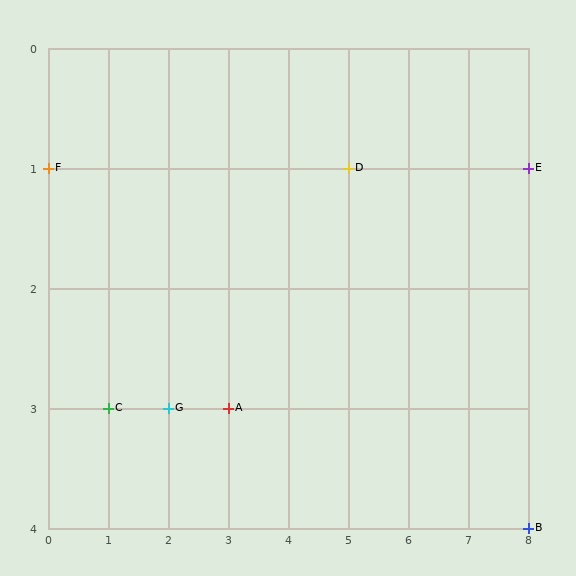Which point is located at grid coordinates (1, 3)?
Point C is at (1, 3).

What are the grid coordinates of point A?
Point A is at grid coordinates (3, 3).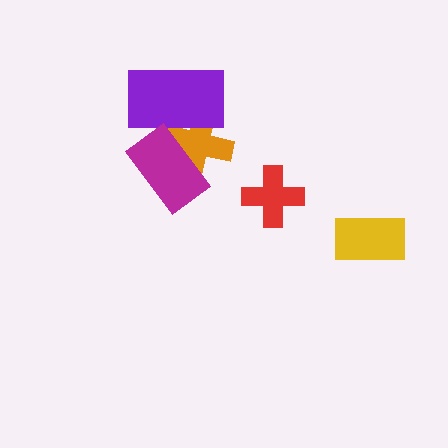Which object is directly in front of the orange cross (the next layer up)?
The purple rectangle is directly in front of the orange cross.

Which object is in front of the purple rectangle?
The magenta rectangle is in front of the purple rectangle.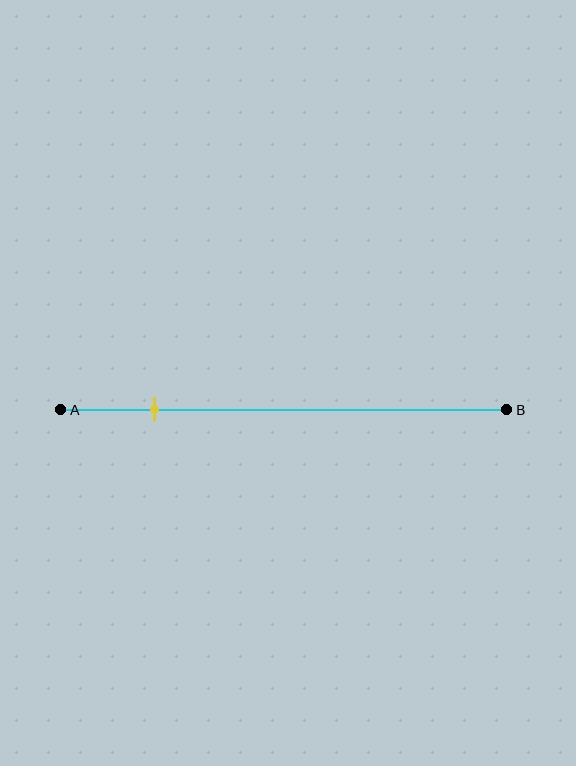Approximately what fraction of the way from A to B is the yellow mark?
The yellow mark is approximately 20% of the way from A to B.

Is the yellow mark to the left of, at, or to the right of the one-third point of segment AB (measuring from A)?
The yellow mark is to the left of the one-third point of segment AB.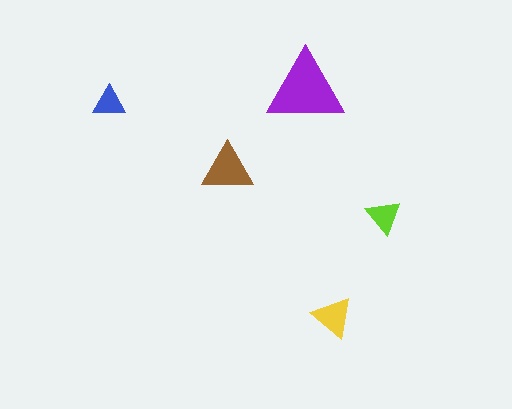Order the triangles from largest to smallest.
the purple one, the brown one, the yellow one, the lime one, the blue one.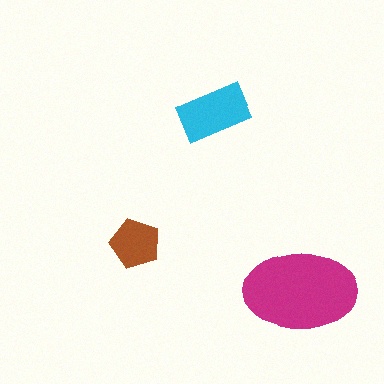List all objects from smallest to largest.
The brown pentagon, the cyan rectangle, the magenta ellipse.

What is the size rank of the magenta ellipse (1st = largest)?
1st.